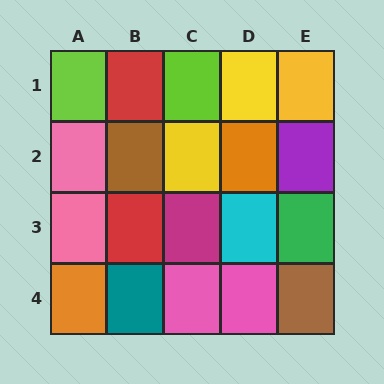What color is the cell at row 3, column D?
Cyan.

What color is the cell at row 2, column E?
Purple.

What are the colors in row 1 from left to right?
Lime, red, lime, yellow, yellow.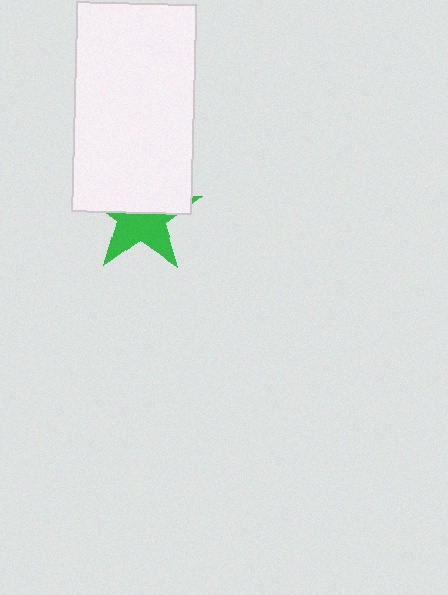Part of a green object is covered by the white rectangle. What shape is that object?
It is a star.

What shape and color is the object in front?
The object in front is a white rectangle.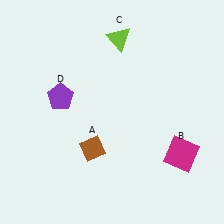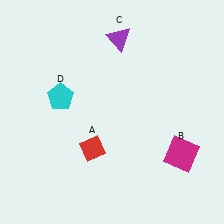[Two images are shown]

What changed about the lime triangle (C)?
In Image 1, C is lime. In Image 2, it changed to purple.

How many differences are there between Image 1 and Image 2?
There are 3 differences between the two images.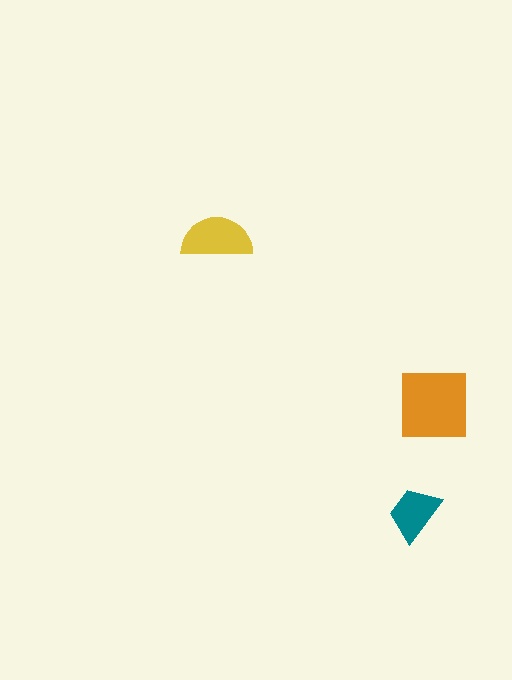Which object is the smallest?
The teal trapezoid.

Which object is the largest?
The orange square.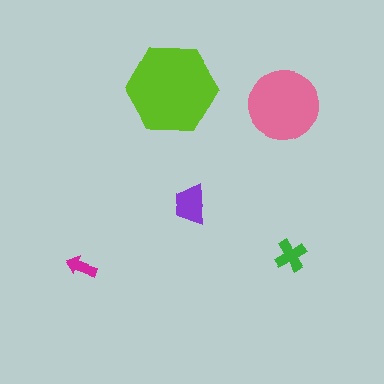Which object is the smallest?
The magenta arrow.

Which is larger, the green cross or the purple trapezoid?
The purple trapezoid.